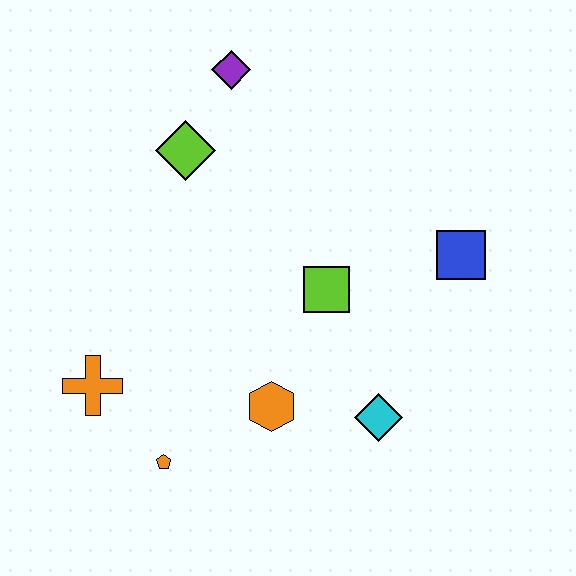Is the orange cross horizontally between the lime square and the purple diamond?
No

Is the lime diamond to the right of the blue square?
No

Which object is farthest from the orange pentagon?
The purple diamond is farthest from the orange pentagon.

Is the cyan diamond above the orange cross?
No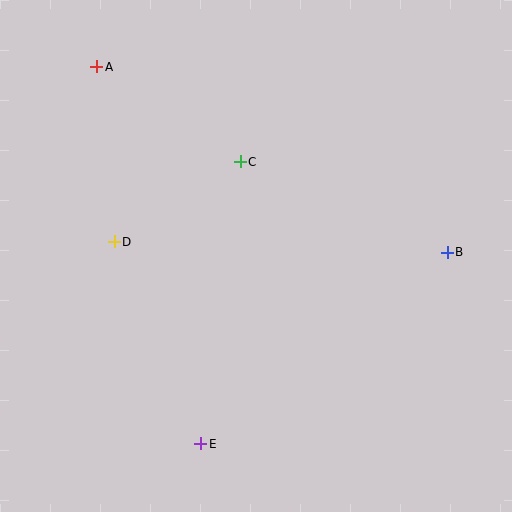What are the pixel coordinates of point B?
Point B is at (447, 252).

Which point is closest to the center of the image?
Point C at (240, 162) is closest to the center.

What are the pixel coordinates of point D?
Point D is at (114, 242).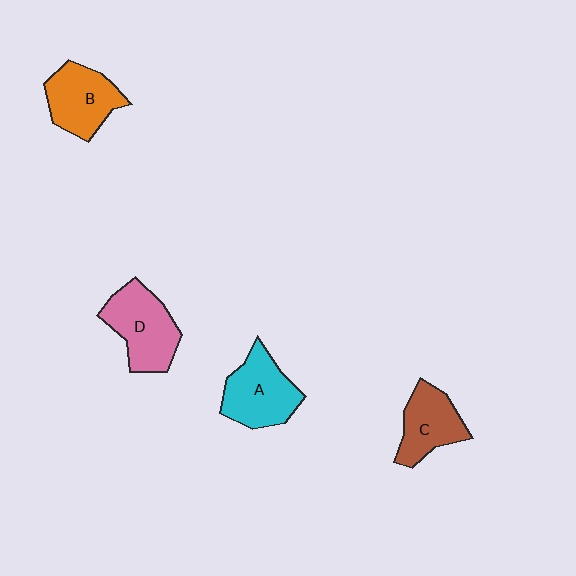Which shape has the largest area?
Shape D (pink).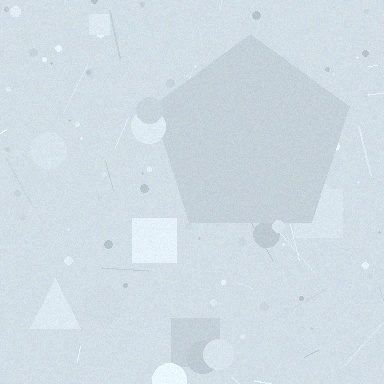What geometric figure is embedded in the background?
A pentagon is embedded in the background.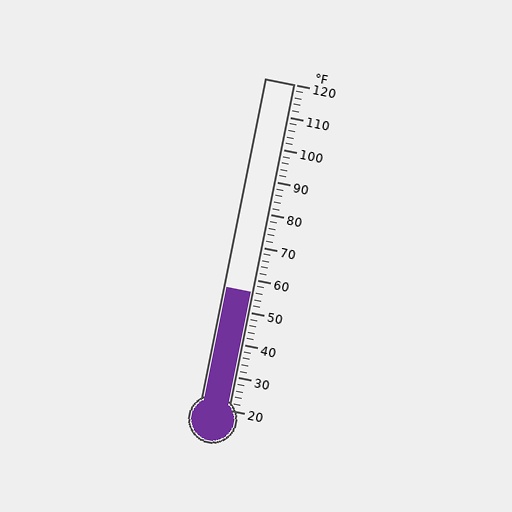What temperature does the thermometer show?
The thermometer shows approximately 56°F.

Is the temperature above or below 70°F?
The temperature is below 70°F.